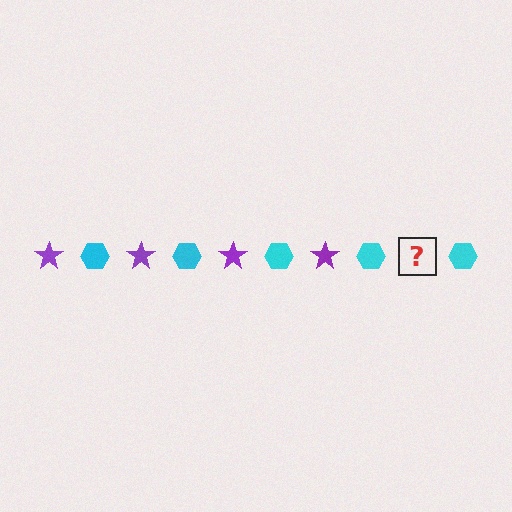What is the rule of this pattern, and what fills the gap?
The rule is that the pattern alternates between purple star and cyan hexagon. The gap should be filled with a purple star.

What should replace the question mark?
The question mark should be replaced with a purple star.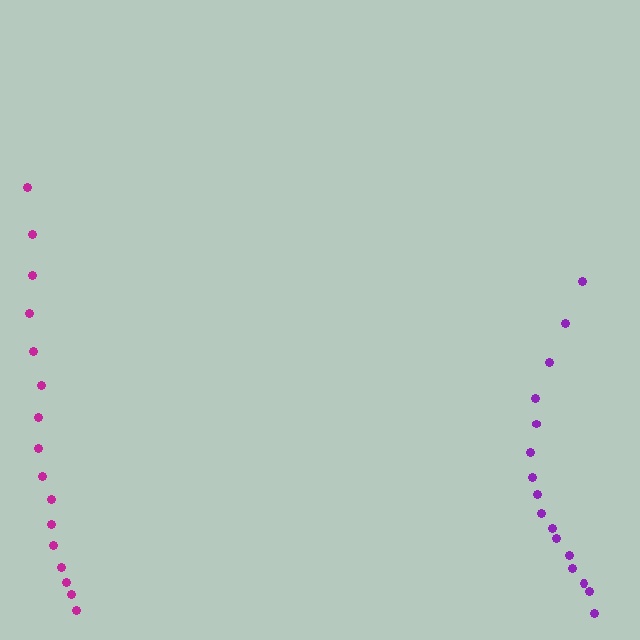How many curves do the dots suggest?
There are 2 distinct paths.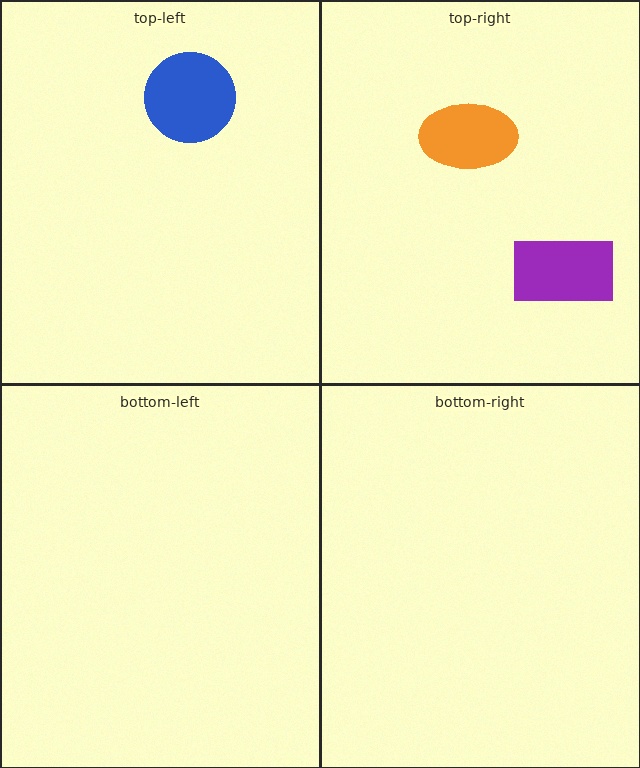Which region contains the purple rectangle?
The top-right region.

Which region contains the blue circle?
The top-left region.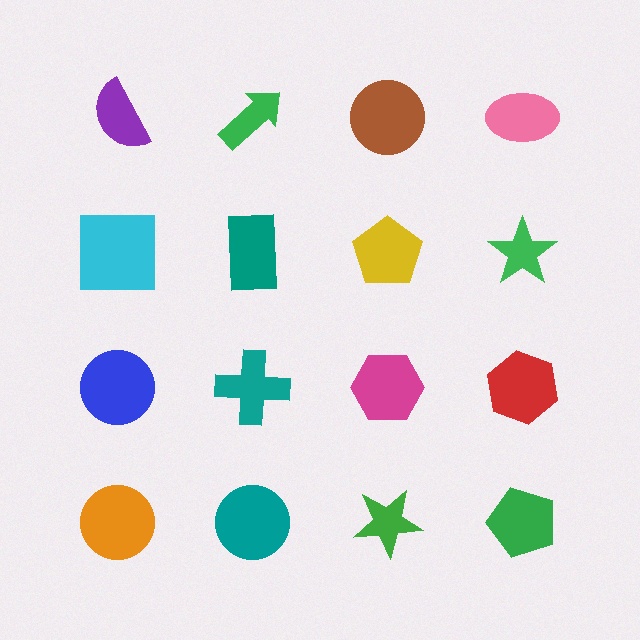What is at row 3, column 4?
A red hexagon.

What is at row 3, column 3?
A magenta hexagon.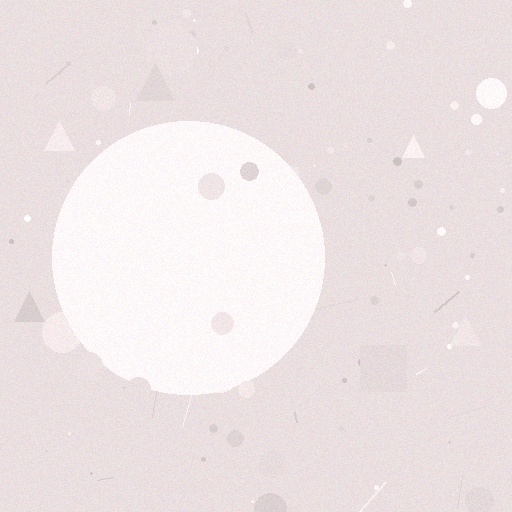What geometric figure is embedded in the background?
A circle is embedded in the background.